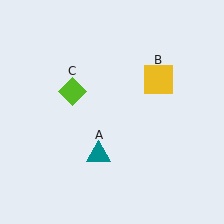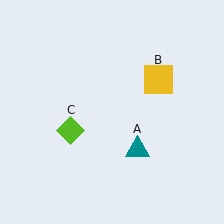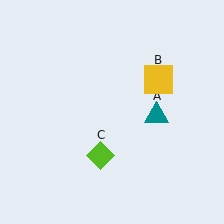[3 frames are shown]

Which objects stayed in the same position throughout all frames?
Yellow square (object B) remained stationary.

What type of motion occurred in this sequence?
The teal triangle (object A), lime diamond (object C) rotated counterclockwise around the center of the scene.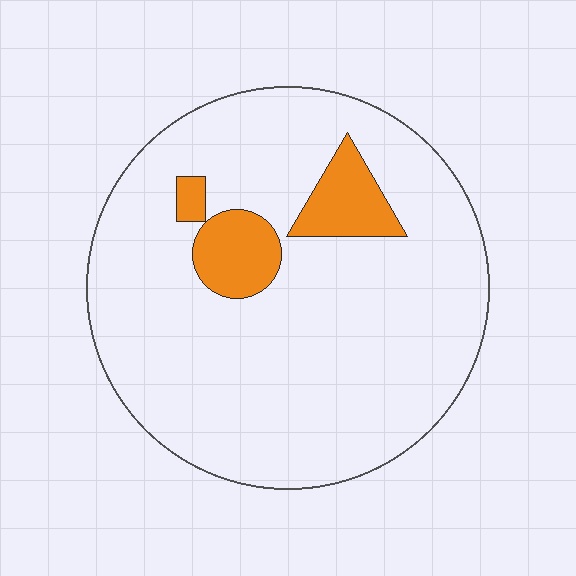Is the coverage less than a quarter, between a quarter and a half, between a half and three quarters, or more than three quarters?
Less than a quarter.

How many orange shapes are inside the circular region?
3.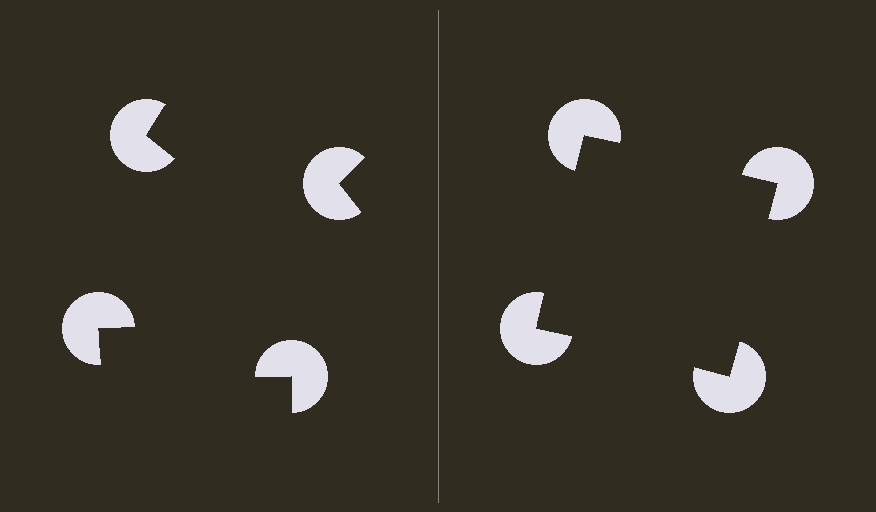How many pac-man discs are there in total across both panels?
8 — 4 on each side.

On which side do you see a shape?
An illusory square appears on the right side. On the left side the wedge cuts are rotated, so no coherent shape forms.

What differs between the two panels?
The pac-man discs are positioned identically on both sides; only the wedge orientations differ. On the right they align to a square; on the left they are misaligned.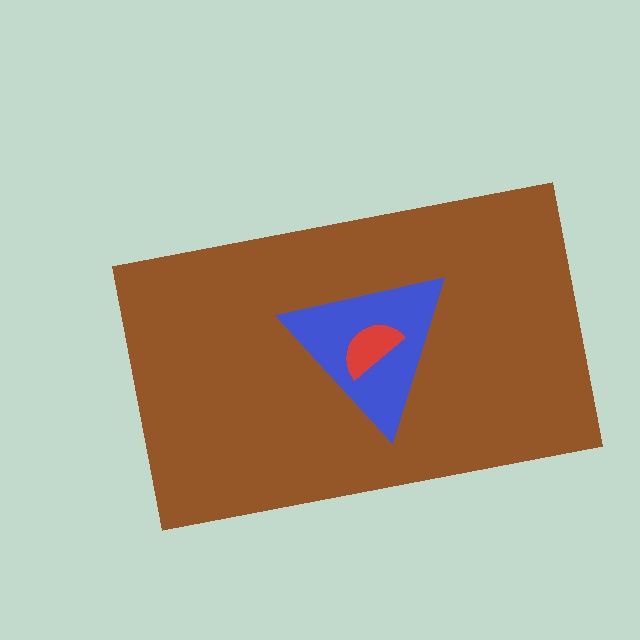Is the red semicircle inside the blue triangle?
Yes.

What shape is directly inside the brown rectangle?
The blue triangle.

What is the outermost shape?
The brown rectangle.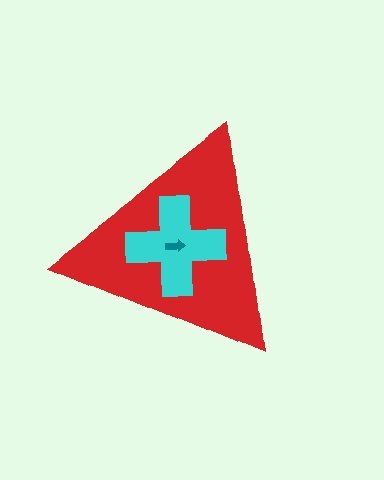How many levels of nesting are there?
3.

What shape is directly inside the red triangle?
The cyan cross.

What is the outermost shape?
The red triangle.